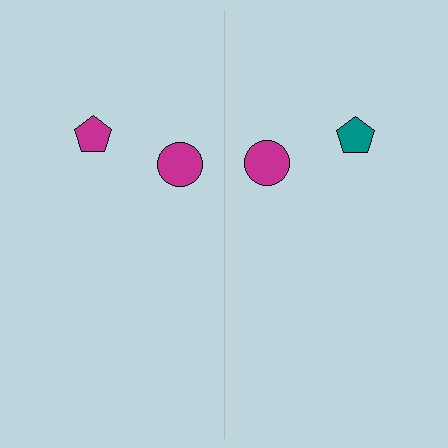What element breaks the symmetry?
The teal pentagon on the right side breaks the symmetry — its mirror counterpart is magenta.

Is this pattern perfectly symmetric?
No, the pattern is not perfectly symmetric. The teal pentagon on the right side breaks the symmetry — its mirror counterpart is magenta.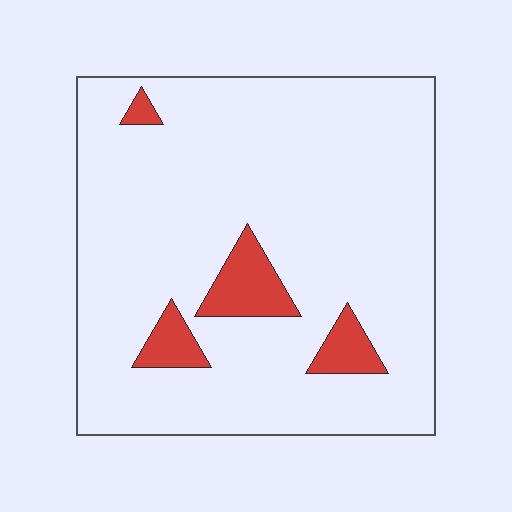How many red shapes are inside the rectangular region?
4.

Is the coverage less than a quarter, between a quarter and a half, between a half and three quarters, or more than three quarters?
Less than a quarter.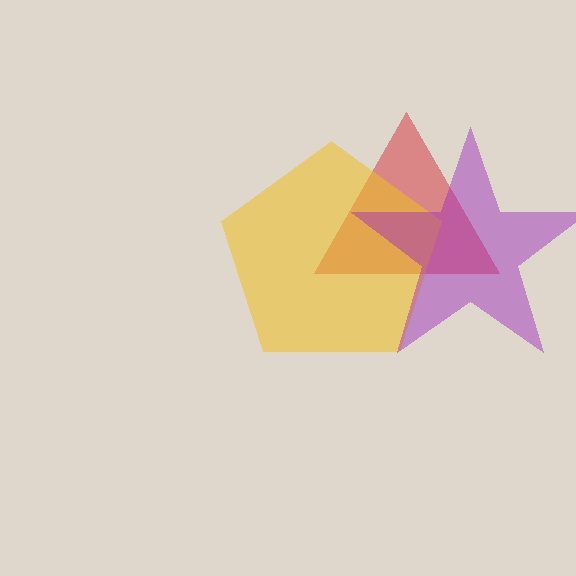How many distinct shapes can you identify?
There are 3 distinct shapes: a red triangle, a yellow pentagon, a purple star.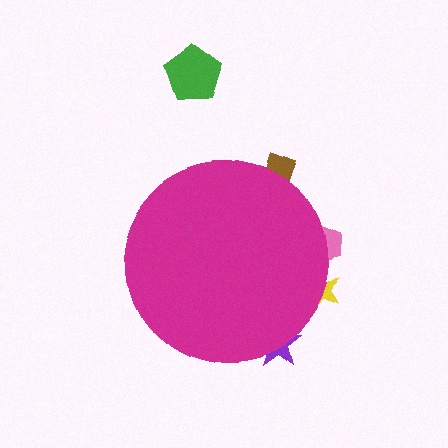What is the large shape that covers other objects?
A magenta circle.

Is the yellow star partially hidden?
Yes, the yellow star is partially hidden behind the magenta circle.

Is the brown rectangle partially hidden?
Yes, the brown rectangle is partially hidden behind the magenta circle.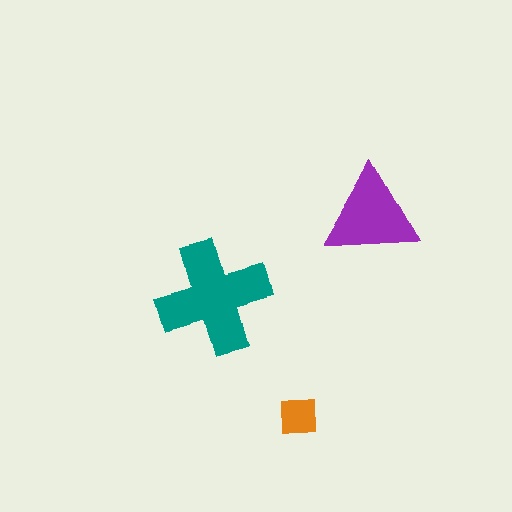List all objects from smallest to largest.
The orange square, the purple triangle, the teal cross.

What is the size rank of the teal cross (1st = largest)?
1st.